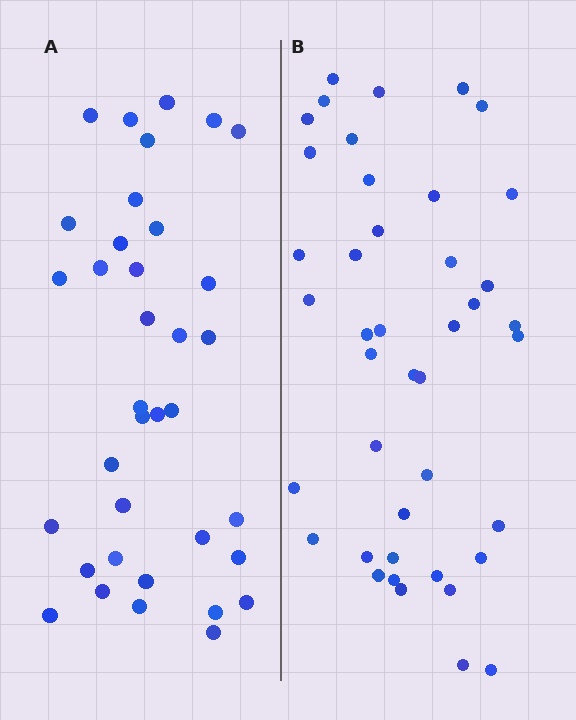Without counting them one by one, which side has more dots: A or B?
Region B (the right region) has more dots.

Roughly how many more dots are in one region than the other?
Region B has about 6 more dots than region A.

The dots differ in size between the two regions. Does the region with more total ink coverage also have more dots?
No. Region A has more total ink coverage because its dots are larger, but region B actually contains more individual dots. Total area can be misleading — the number of items is what matters here.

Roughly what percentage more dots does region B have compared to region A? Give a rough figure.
About 15% more.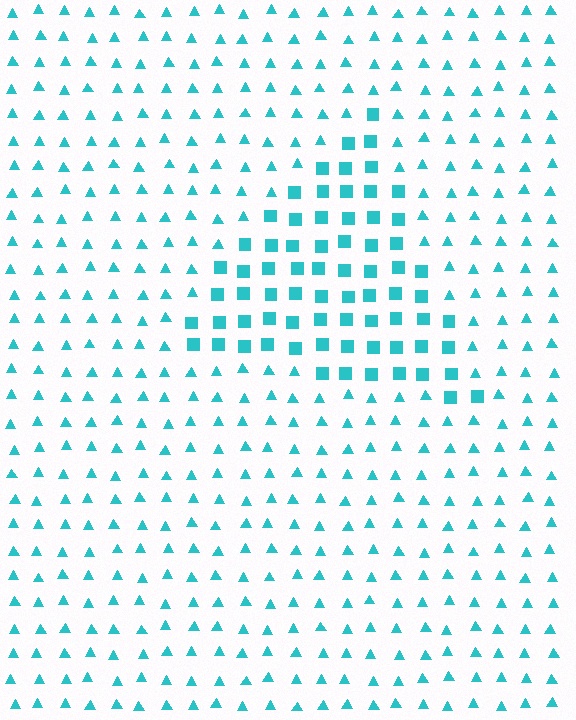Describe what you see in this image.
The image is filled with small cyan elements arranged in a uniform grid. A triangle-shaped region contains squares, while the surrounding area contains triangles. The boundary is defined purely by the change in element shape.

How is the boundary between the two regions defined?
The boundary is defined by a change in element shape: squares inside vs. triangles outside. All elements share the same color and spacing.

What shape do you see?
I see a triangle.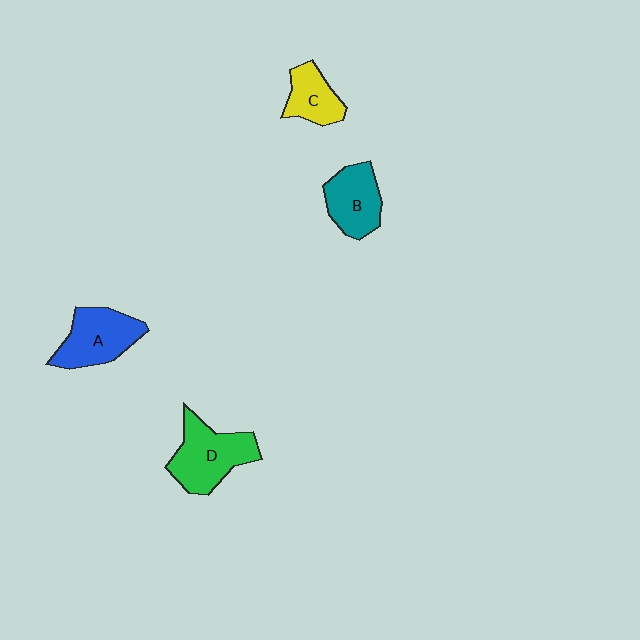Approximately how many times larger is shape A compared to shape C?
Approximately 1.5 times.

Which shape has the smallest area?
Shape C (yellow).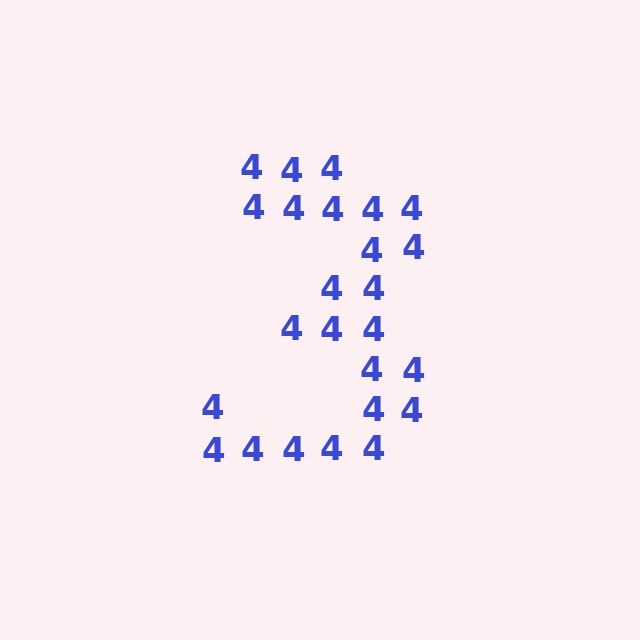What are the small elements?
The small elements are digit 4's.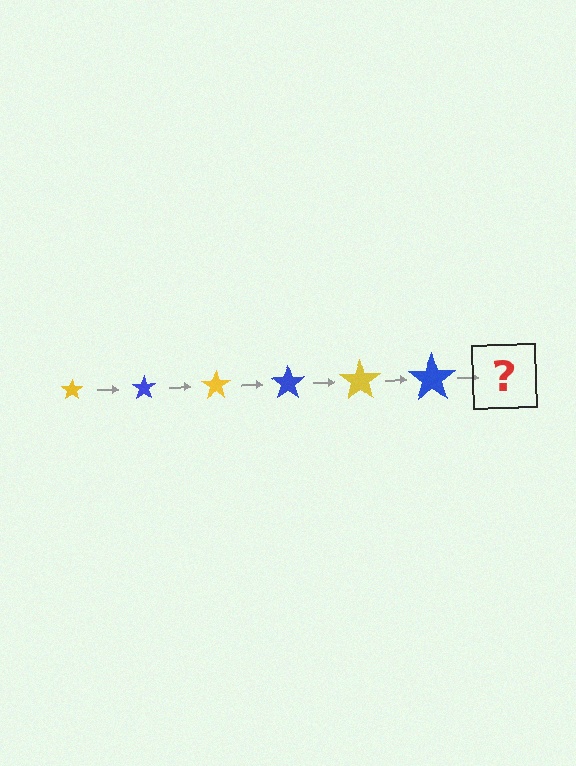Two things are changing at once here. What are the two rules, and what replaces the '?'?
The two rules are that the star grows larger each step and the color cycles through yellow and blue. The '?' should be a yellow star, larger than the previous one.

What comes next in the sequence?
The next element should be a yellow star, larger than the previous one.